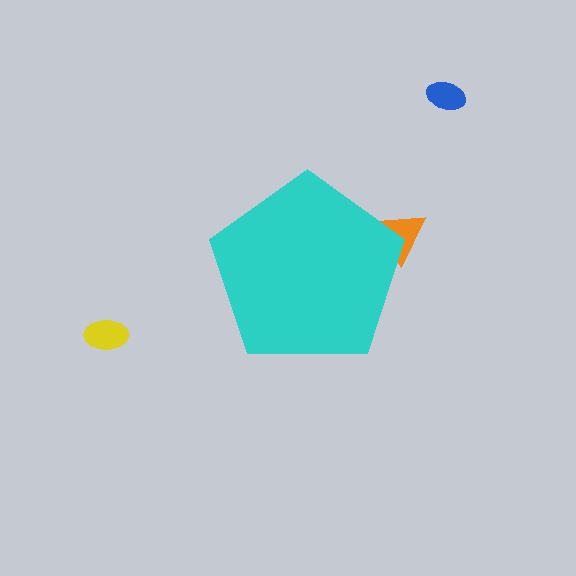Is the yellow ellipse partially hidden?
No, the yellow ellipse is fully visible.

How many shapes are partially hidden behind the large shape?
1 shape is partially hidden.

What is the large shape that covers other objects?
A cyan pentagon.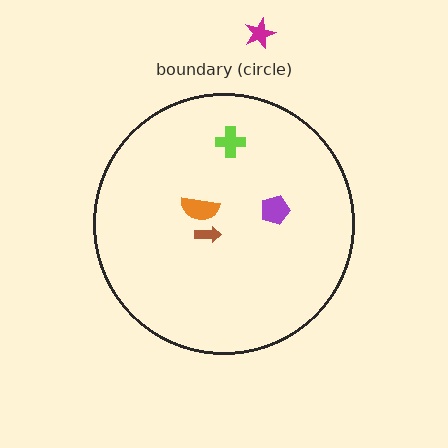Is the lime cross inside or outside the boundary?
Inside.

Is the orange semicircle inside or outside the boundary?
Inside.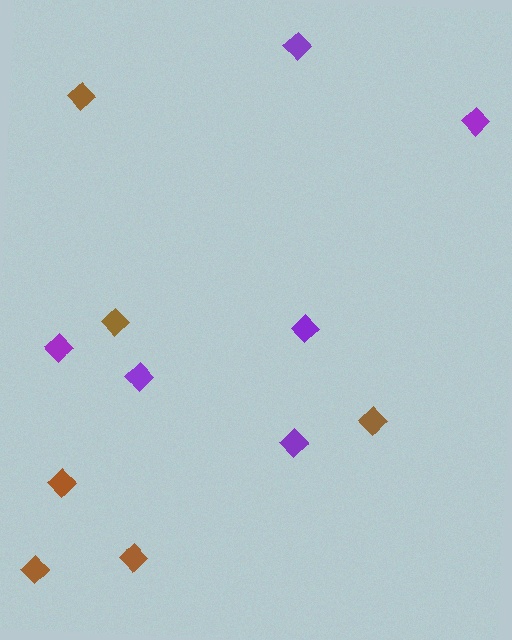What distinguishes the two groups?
There are 2 groups: one group of purple diamonds (6) and one group of brown diamonds (6).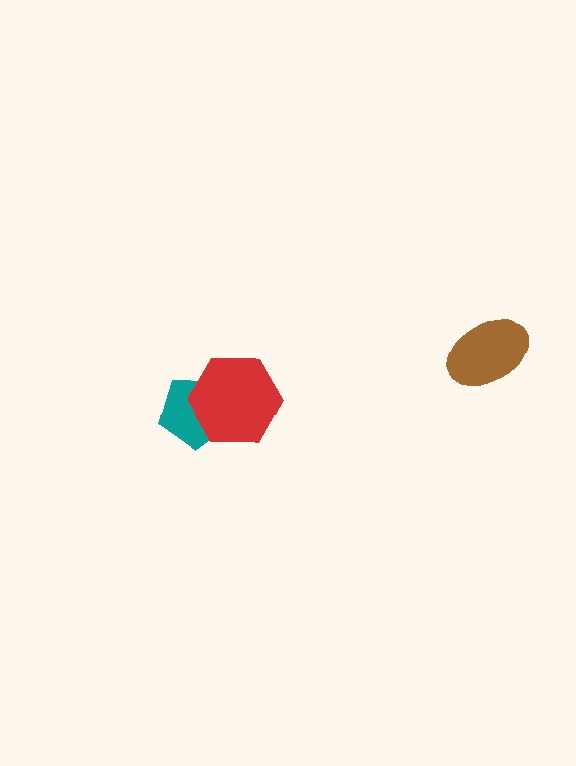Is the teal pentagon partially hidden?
Yes, it is partially covered by another shape.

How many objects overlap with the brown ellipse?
0 objects overlap with the brown ellipse.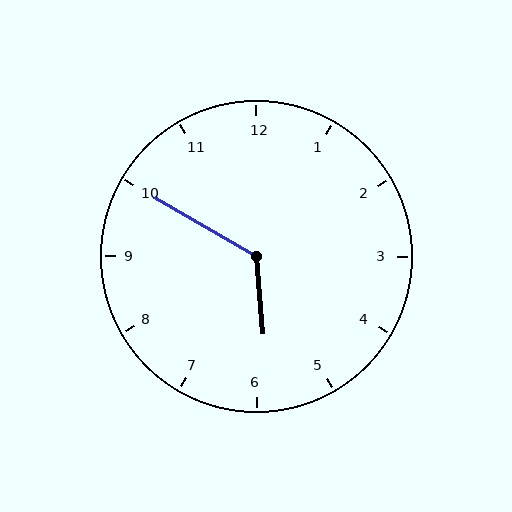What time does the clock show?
5:50.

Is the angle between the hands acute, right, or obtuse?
It is obtuse.